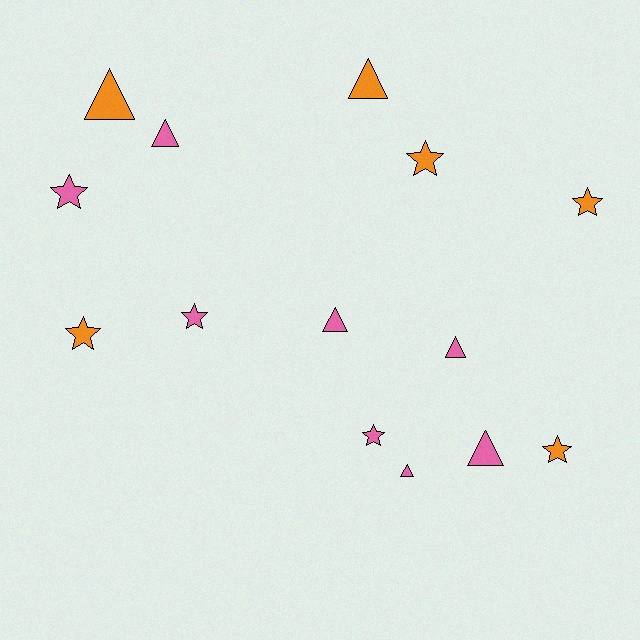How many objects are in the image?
There are 14 objects.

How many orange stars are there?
There are 4 orange stars.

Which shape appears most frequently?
Triangle, with 7 objects.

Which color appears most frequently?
Pink, with 8 objects.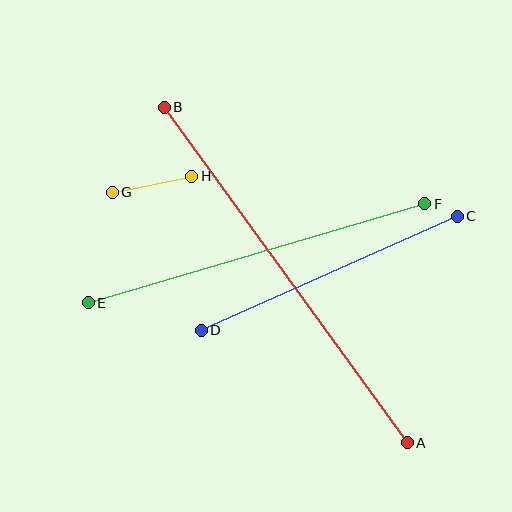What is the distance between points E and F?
The distance is approximately 351 pixels.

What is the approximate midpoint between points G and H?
The midpoint is at approximately (152, 184) pixels.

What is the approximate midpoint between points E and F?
The midpoint is at approximately (257, 253) pixels.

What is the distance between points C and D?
The distance is approximately 280 pixels.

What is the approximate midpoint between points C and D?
The midpoint is at approximately (329, 273) pixels.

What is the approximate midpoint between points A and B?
The midpoint is at approximately (286, 275) pixels.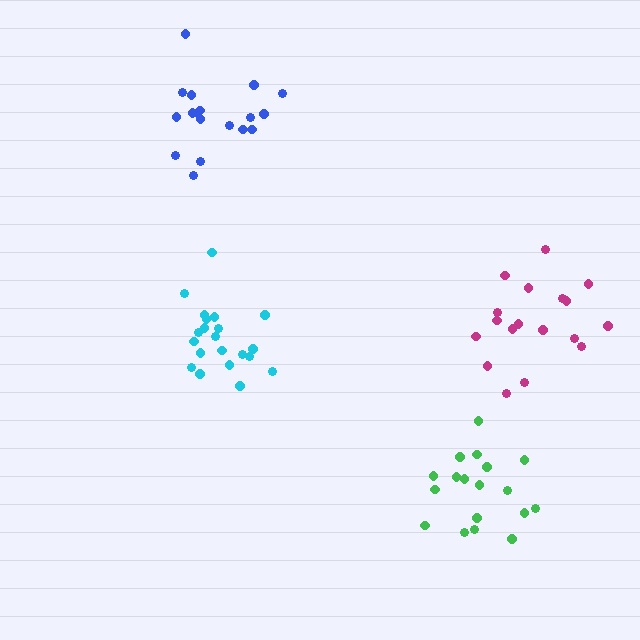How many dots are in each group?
Group 1: 21 dots, Group 2: 18 dots, Group 3: 18 dots, Group 4: 18 dots (75 total).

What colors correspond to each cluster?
The clusters are colored: cyan, green, magenta, blue.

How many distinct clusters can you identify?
There are 4 distinct clusters.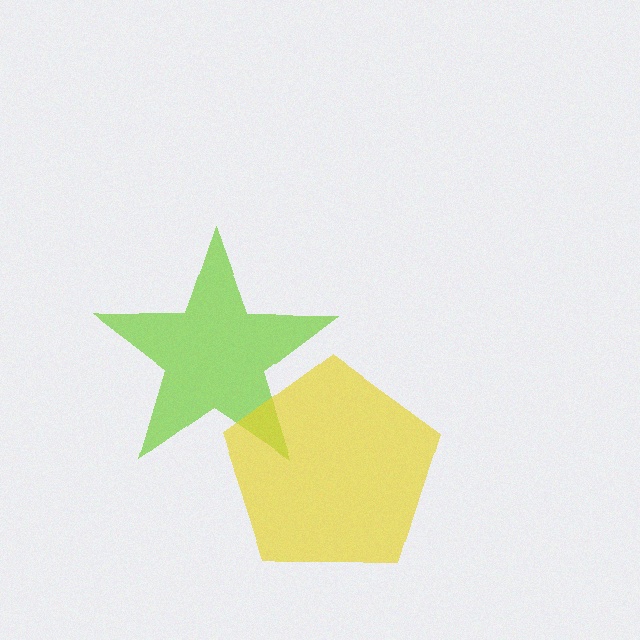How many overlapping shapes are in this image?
There are 2 overlapping shapes in the image.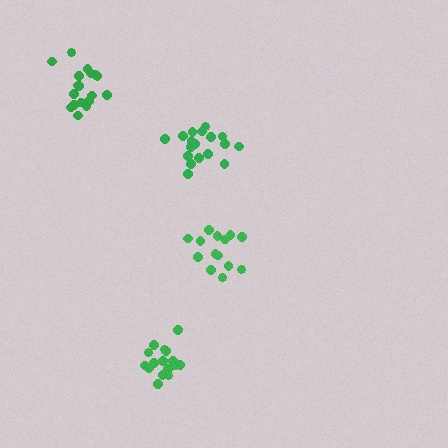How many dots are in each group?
Group 1: 16 dots, Group 2: 14 dots, Group 3: 18 dots, Group 4: 19 dots (67 total).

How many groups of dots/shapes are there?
There are 4 groups.